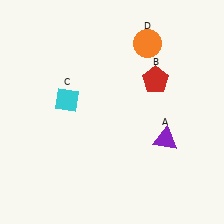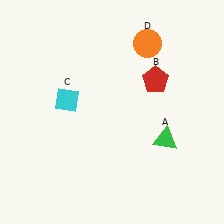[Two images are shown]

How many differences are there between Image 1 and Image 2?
There is 1 difference between the two images.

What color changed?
The triangle (A) changed from purple in Image 1 to green in Image 2.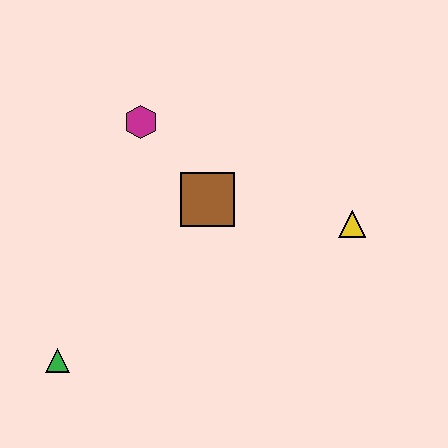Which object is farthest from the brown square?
The green triangle is farthest from the brown square.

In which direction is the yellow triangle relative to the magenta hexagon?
The yellow triangle is to the right of the magenta hexagon.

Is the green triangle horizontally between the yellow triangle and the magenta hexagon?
No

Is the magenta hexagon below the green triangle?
No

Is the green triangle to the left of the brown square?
Yes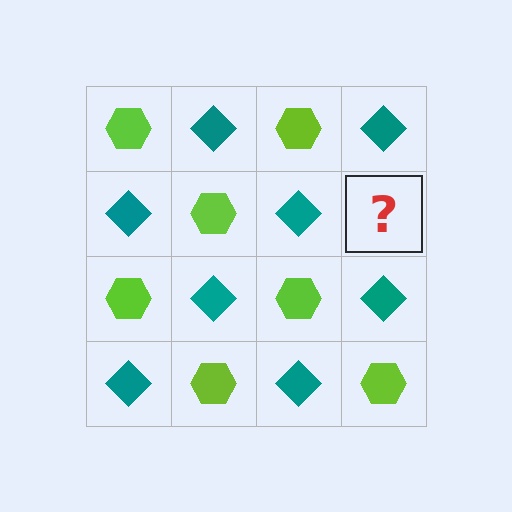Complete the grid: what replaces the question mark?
The question mark should be replaced with a lime hexagon.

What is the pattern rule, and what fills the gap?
The rule is that it alternates lime hexagon and teal diamond in a checkerboard pattern. The gap should be filled with a lime hexagon.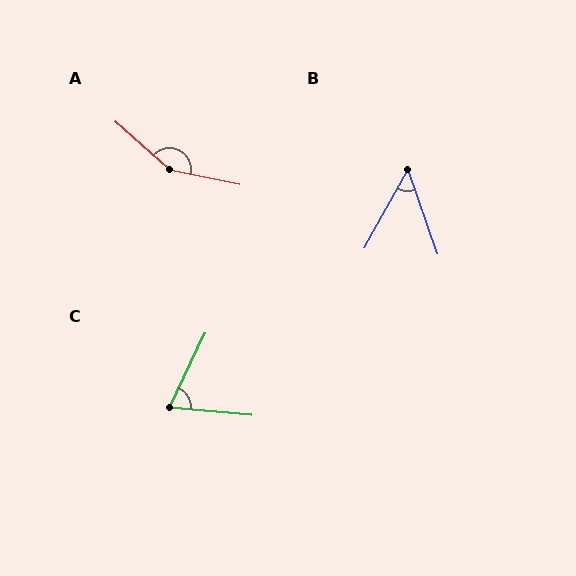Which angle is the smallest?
B, at approximately 48 degrees.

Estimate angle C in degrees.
Approximately 70 degrees.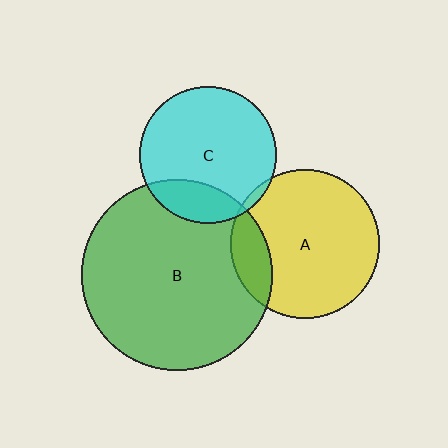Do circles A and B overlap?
Yes.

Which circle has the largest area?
Circle B (green).